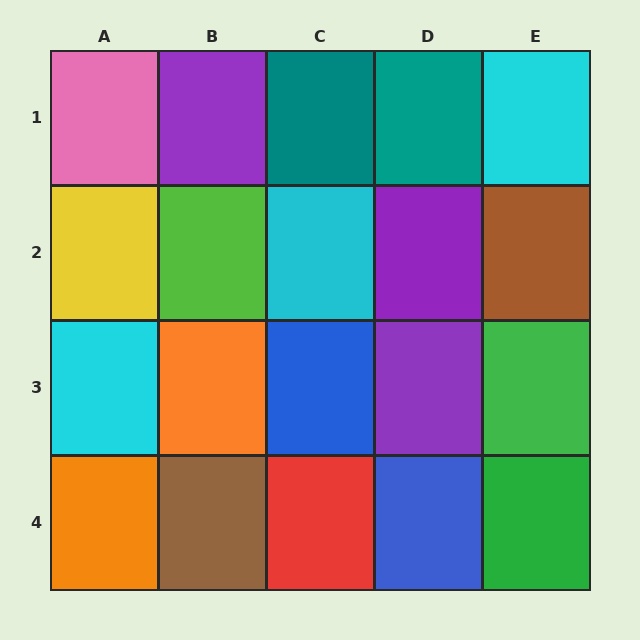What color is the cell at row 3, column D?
Purple.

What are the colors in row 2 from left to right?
Yellow, lime, cyan, purple, brown.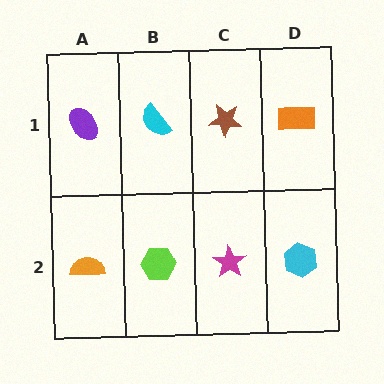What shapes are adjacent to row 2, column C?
A brown star (row 1, column C), a lime hexagon (row 2, column B), a cyan hexagon (row 2, column D).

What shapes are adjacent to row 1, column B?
A lime hexagon (row 2, column B), a purple ellipse (row 1, column A), a brown star (row 1, column C).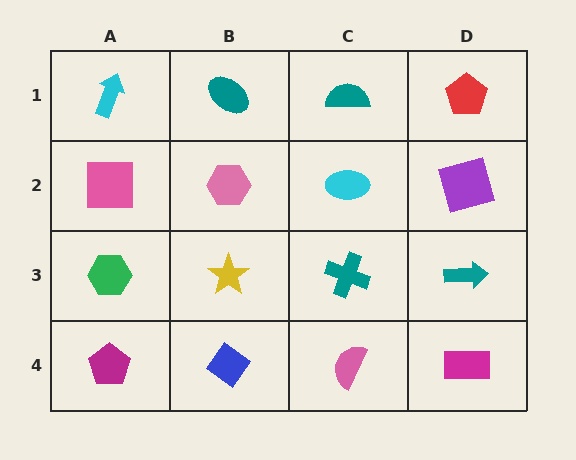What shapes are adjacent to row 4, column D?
A teal arrow (row 3, column D), a pink semicircle (row 4, column C).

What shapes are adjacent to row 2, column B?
A teal ellipse (row 1, column B), a yellow star (row 3, column B), a pink square (row 2, column A), a cyan ellipse (row 2, column C).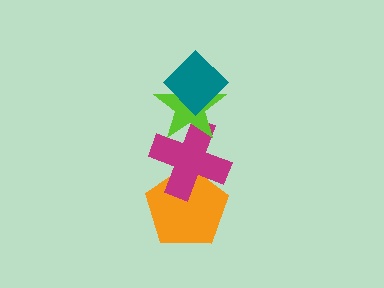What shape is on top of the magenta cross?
The lime star is on top of the magenta cross.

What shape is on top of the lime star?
The teal diamond is on top of the lime star.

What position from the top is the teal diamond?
The teal diamond is 1st from the top.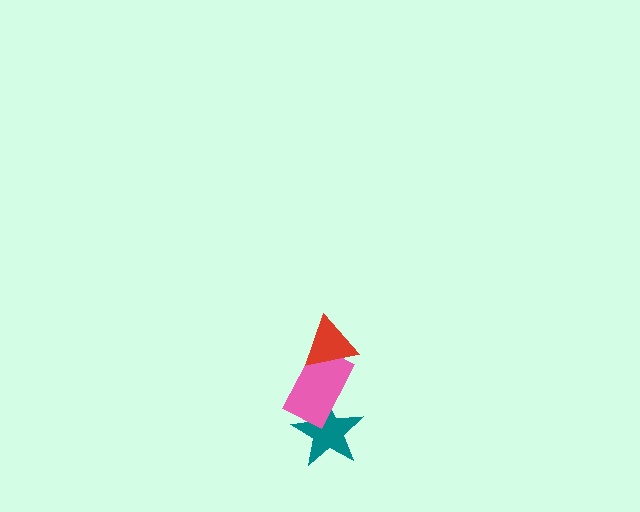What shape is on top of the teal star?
The pink rectangle is on top of the teal star.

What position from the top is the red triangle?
The red triangle is 1st from the top.